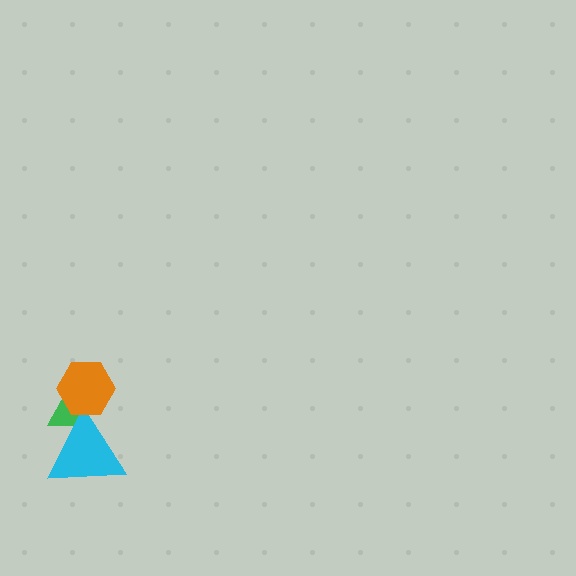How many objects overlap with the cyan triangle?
2 objects overlap with the cyan triangle.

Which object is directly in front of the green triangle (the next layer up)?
The cyan triangle is directly in front of the green triangle.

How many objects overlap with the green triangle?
2 objects overlap with the green triangle.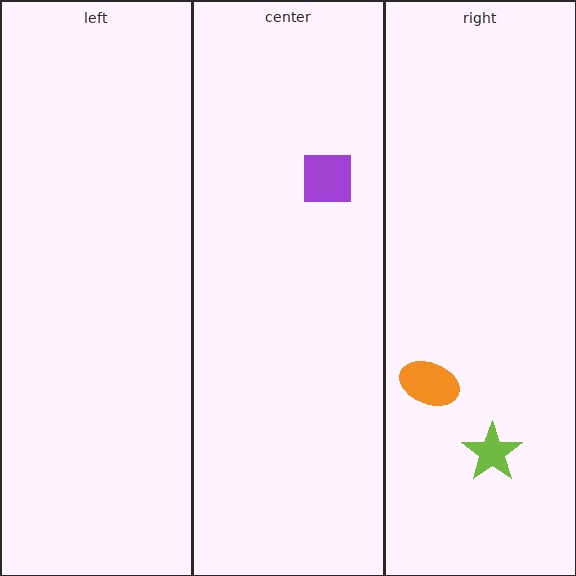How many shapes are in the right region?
2.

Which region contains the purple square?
The center region.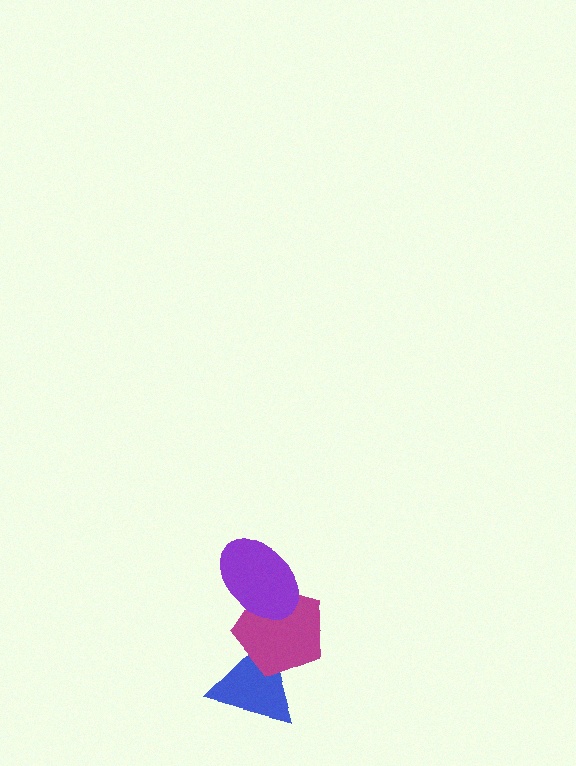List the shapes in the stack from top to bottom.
From top to bottom: the purple ellipse, the magenta pentagon, the blue triangle.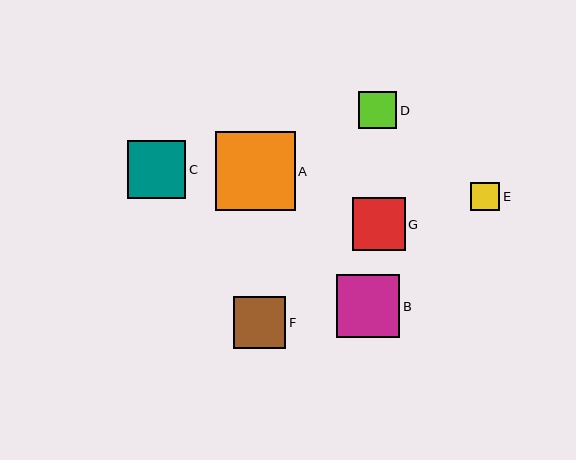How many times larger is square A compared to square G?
Square A is approximately 1.5 times the size of square G.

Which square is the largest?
Square A is the largest with a size of approximately 79 pixels.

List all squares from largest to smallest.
From largest to smallest: A, B, C, F, G, D, E.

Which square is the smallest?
Square E is the smallest with a size of approximately 29 pixels.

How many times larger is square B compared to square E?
Square B is approximately 2.2 times the size of square E.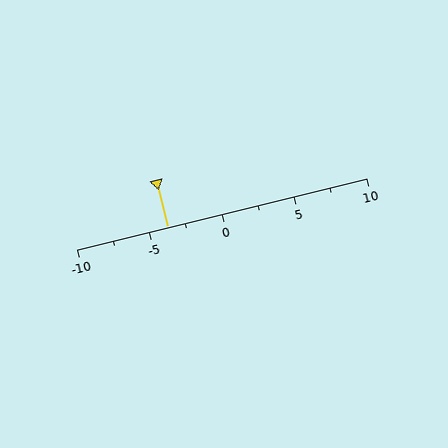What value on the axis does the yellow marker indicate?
The marker indicates approximately -3.8.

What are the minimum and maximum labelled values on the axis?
The axis runs from -10 to 10.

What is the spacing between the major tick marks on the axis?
The major ticks are spaced 5 apart.